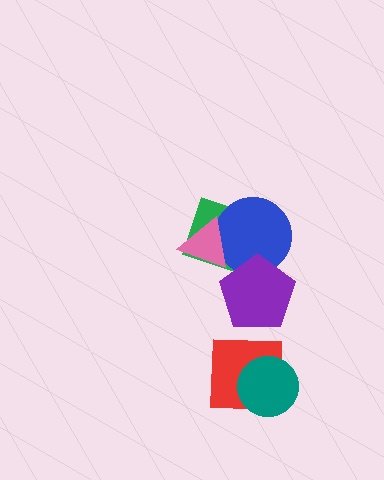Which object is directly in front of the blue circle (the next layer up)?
The pink triangle is directly in front of the blue circle.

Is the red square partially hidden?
Yes, it is partially covered by another shape.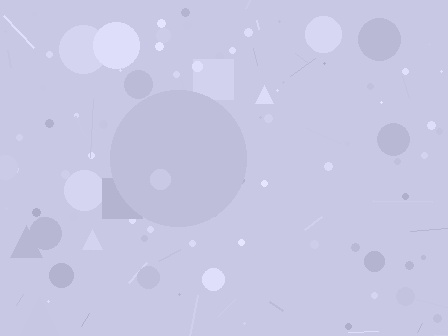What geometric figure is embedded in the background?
A circle is embedded in the background.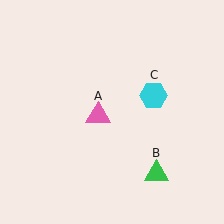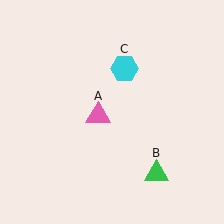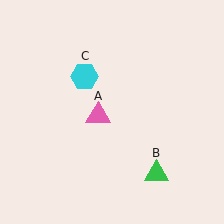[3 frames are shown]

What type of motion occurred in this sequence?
The cyan hexagon (object C) rotated counterclockwise around the center of the scene.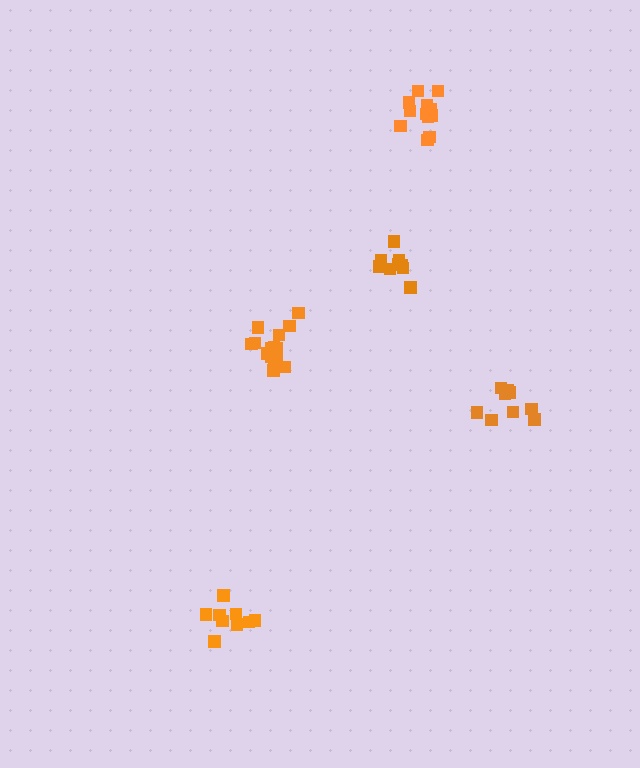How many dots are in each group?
Group 1: 9 dots, Group 2: 9 dots, Group 3: 12 dots, Group 4: 9 dots, Group 5: 15 dots (54 total).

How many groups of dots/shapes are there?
There are 5 groups.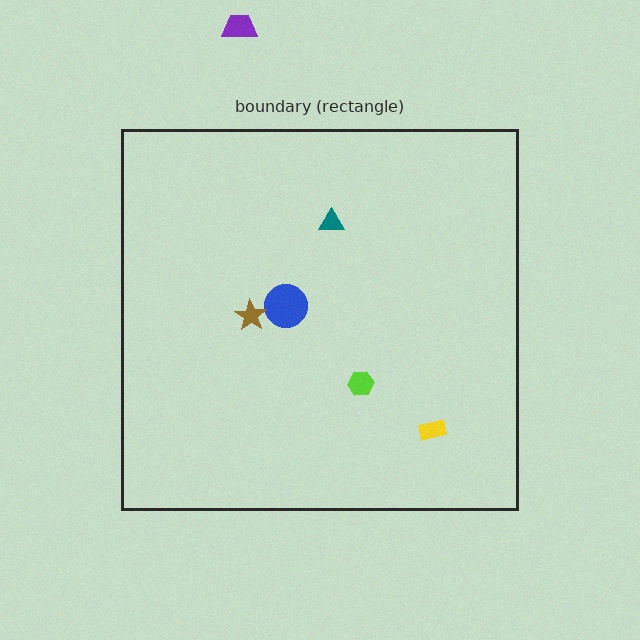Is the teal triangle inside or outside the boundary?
Inside.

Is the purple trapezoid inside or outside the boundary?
Outside.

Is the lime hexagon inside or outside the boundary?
Inside.